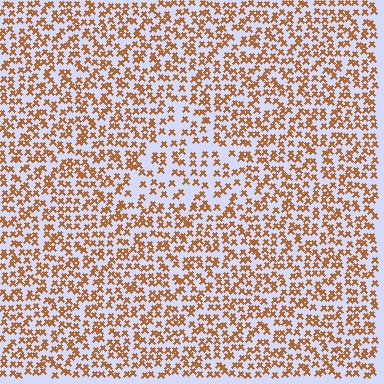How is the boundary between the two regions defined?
The boundary is defined by a change in element density (approximately 1.6x ratio). All elements are the same color, size, and shape.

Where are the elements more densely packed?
The elements are more densely packed outside the triangle boundary.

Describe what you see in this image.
The image contains small brown elements arranged at two different densities. A triangle-shaped region is visible where the elements are less densely packed than the surrounding area.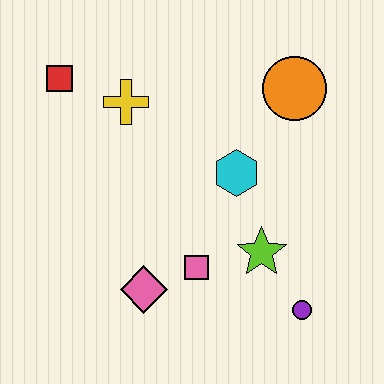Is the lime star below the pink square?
No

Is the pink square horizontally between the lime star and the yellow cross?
Yes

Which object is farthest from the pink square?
The red square is farthest from the pink square.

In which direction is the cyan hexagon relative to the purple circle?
The cyan hexagon is above the purple circle.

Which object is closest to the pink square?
The pink diamond is closest to the pink square.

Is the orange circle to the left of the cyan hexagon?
No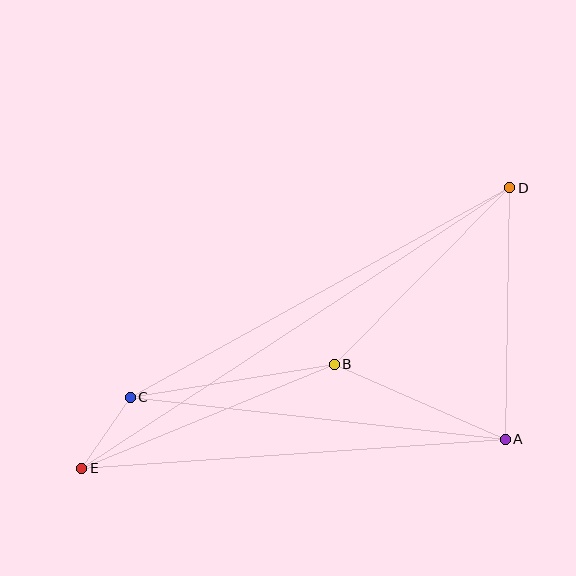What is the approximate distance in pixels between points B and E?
The distance between B and E is approximately 273 pixels.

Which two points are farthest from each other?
Points D and E are farthest from each other.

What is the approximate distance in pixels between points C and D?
The distance between C and D is approximately 433 pixels.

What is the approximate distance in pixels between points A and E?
The distance between A and E is approximately 424 pixels.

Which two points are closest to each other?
Points C and E are closest to each other.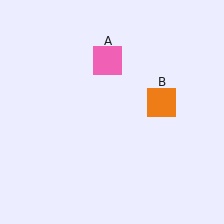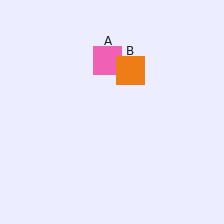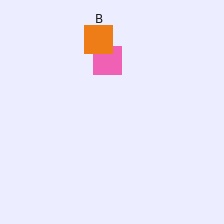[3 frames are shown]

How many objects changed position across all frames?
1 object changed position: orange square (object B).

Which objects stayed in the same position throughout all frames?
Pink square (object A) remained stationary.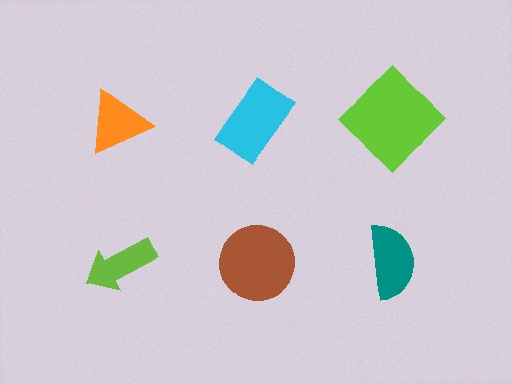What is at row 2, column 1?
A lime arrow.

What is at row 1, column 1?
An orange triangle.